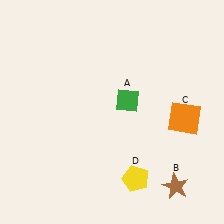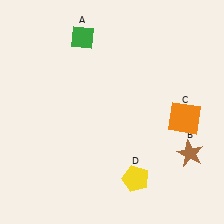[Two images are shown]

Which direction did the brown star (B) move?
The brown star (B) moved up.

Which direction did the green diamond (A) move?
The green diamond (A) moved up.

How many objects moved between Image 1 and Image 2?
2 objects moved between the two images.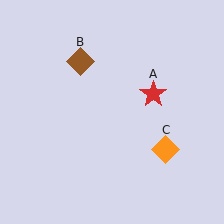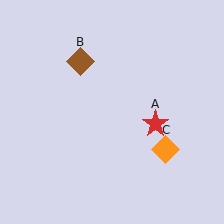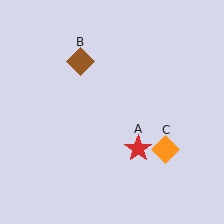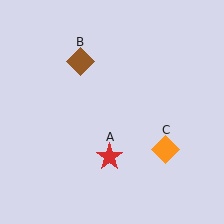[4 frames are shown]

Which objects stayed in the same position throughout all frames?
Brown diamond (object B) and orange diamond (object C) remained stationary.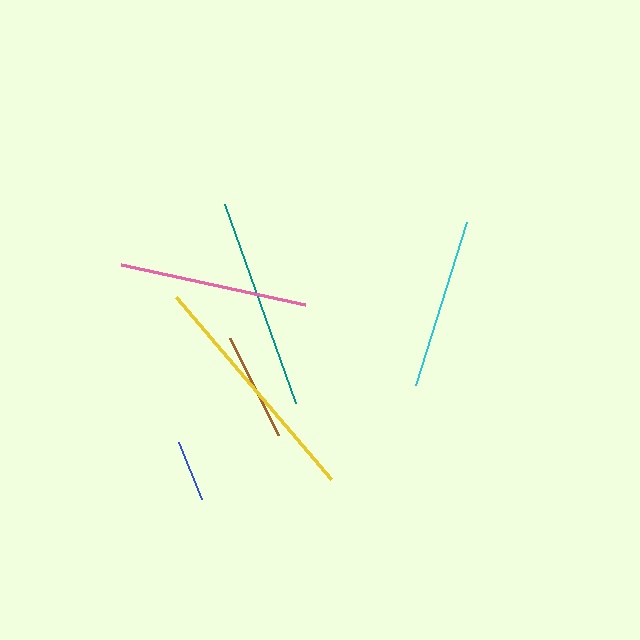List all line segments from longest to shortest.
From longest to shortest: yellow, teal, pink, cyan, brown, blue.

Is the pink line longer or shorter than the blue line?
The pink line is longer than the blue line.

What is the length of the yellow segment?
The yellow segment is approximately 239 pixels long.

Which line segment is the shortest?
The blue line is the shortest at approximately 62 pixels.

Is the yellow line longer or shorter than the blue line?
The yellow line is longer than the blue line.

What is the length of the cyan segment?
The cyan segment is approximately 171 pixels long.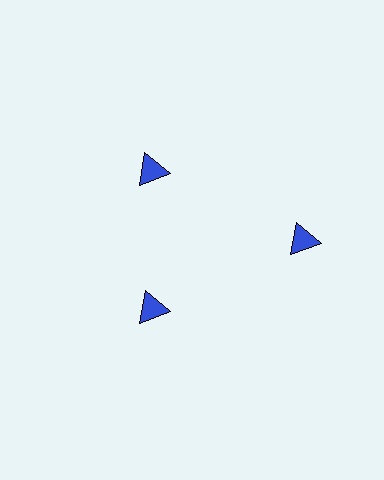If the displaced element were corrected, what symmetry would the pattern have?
It would have 3-fold rotational symmetry — the pattern would map onto itself every 120 degrees.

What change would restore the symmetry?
The symmetry would be restored by moving it inward, back onto the ring so that all 3 triangles sit at equal angles and equal distance from the center.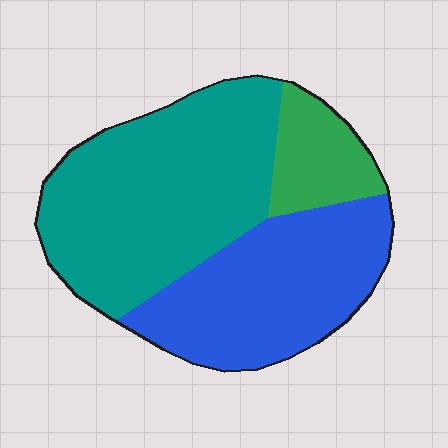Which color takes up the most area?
Teal, at roughly 50%.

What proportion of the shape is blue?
Blue takes up about three eighths (3/8) of the shape.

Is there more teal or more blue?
Teal.